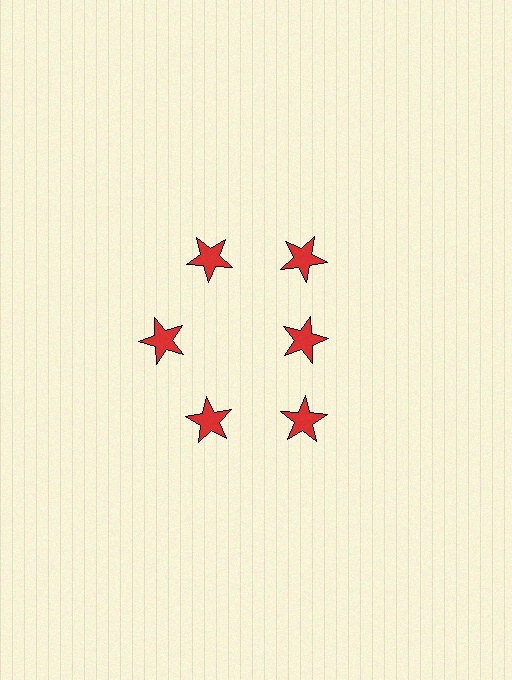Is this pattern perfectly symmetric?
No. The 6 red stars are arranged in a ring, but one element near the 3 o'clock position is pulled inward toward the center, breaking the 6-fold rotational symmetry.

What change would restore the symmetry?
The symmetry would be restored by moving it outward, back onto the ring so that all 6 stars sit at equal angles and equal distance from the center.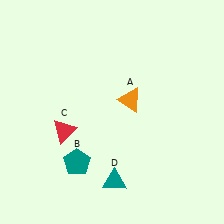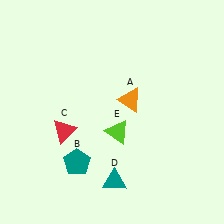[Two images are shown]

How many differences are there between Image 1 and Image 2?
There is 1 difference between the two images.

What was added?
A lime triangle (E) was added in Image 2.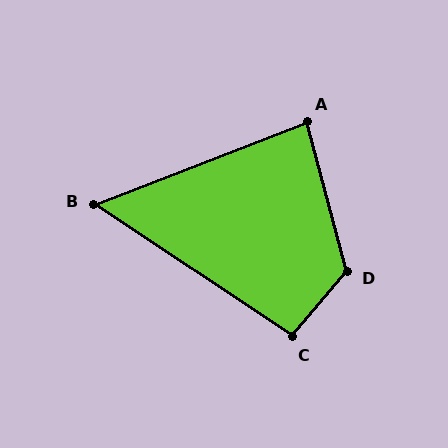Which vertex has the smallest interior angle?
B, at approximately 55 degrees.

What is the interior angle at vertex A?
Approximately 84 degrees (acute).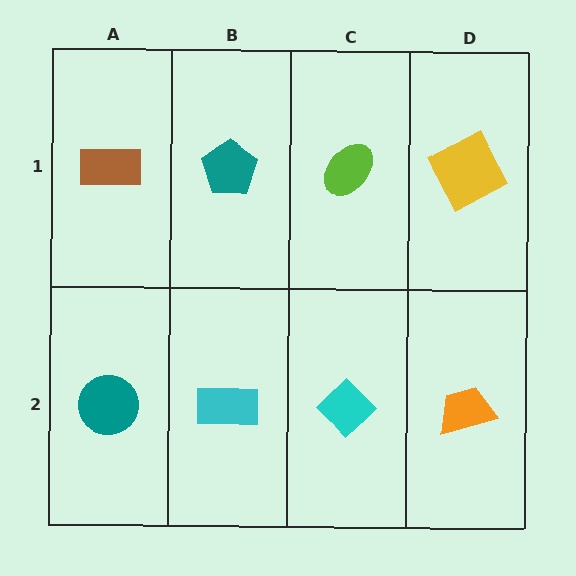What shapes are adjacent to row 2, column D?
A yellow square (row 1, column D), a cyan diamond (row 2, column C).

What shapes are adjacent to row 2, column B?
A teal pentagon (row 1, column B), a teal circle (row 2, column A), a cyan diamond (row 2, column C).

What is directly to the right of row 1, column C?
A yellow square.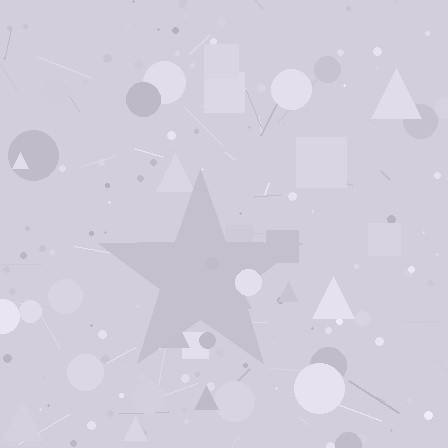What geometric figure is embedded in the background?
A star is embedded in the background.